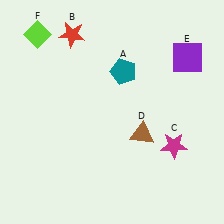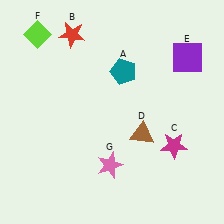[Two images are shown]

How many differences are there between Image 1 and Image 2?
There is 1 difference between the two images.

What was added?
A pink star (G) was added in Image 2.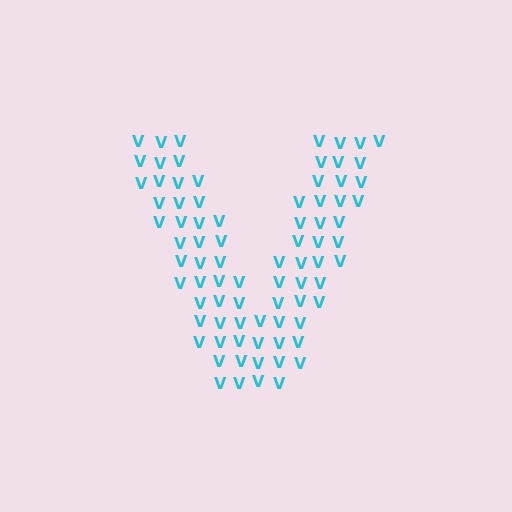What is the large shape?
The large shape is the letter V.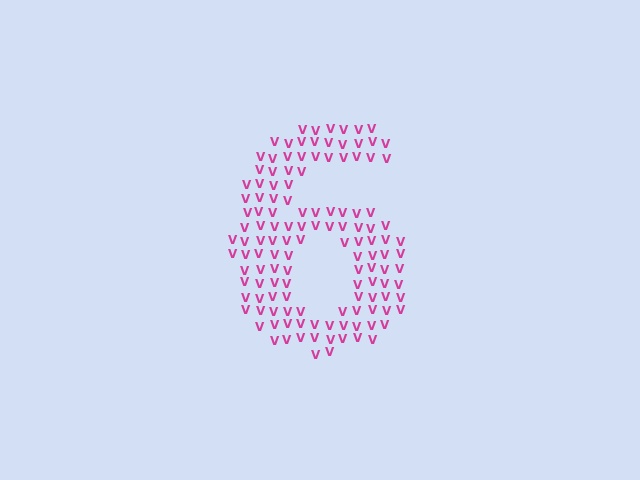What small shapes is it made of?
It is made of small letter V's.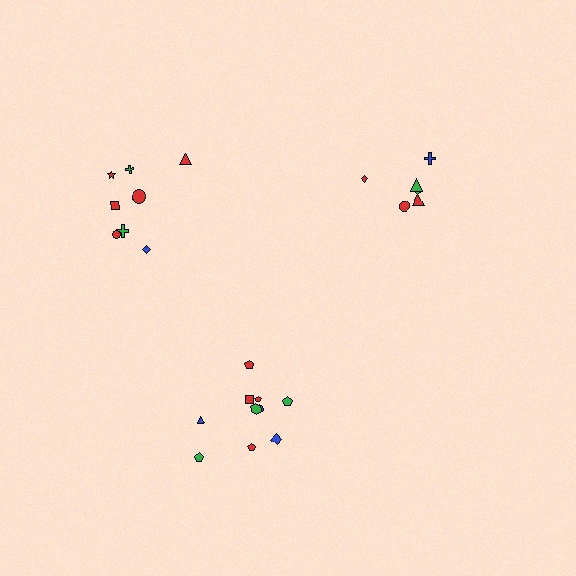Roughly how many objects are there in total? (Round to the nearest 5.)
Roughly 25 objects in total.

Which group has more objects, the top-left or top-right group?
The top-left group.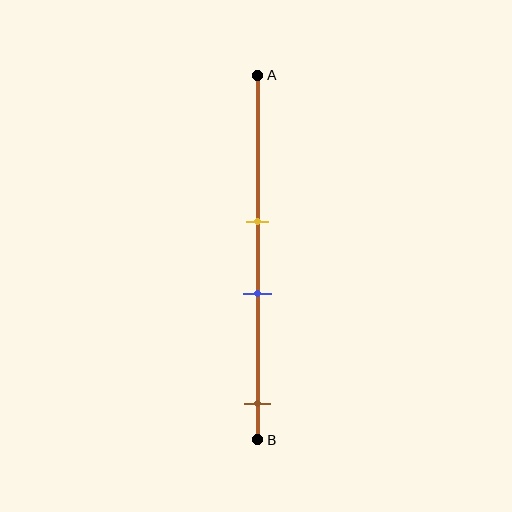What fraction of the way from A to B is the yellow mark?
The yellow mark is approximately 40% (0.4) of the way from A to B.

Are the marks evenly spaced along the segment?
No, the marks are not evenly spaced.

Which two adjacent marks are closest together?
The yellow and blue marks are the closest adjacent pair.